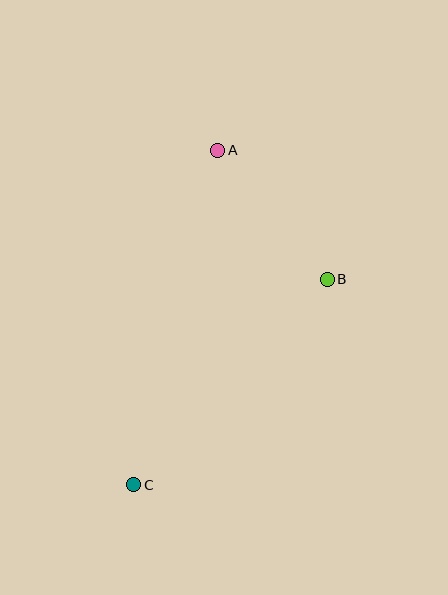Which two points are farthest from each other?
Points A and C are farthest from each other.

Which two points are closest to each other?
Points A and B are closest to each other.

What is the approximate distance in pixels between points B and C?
The distance between B and C is approximately 282 pixels.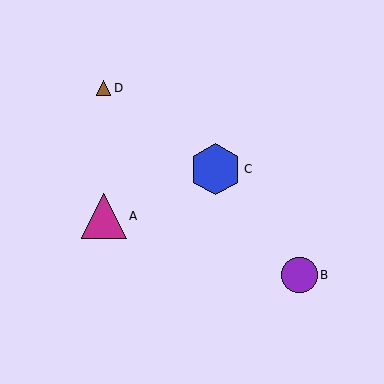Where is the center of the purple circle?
The center of the purple circle is at (299, 275).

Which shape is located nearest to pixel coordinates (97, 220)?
The magenta triangle (labeled A) at (104, 216) is nearest to that location.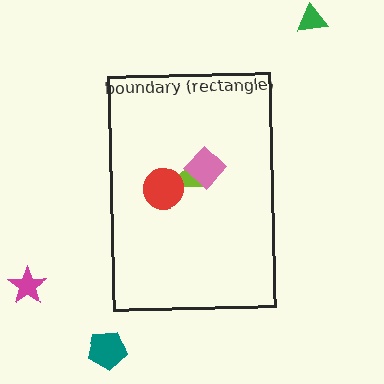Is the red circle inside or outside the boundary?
Inside.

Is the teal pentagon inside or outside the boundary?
Outside.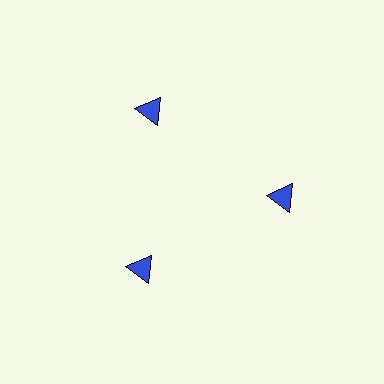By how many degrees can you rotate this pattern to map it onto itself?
The pattern maps onto itself every 120 degrees of rotation.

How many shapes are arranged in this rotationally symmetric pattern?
There are 3 shapes, arranged in 3 groups of 1.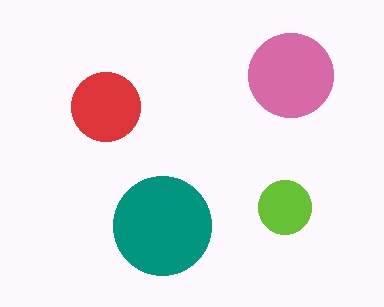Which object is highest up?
The pink circle is topmost.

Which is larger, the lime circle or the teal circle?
The teal one.